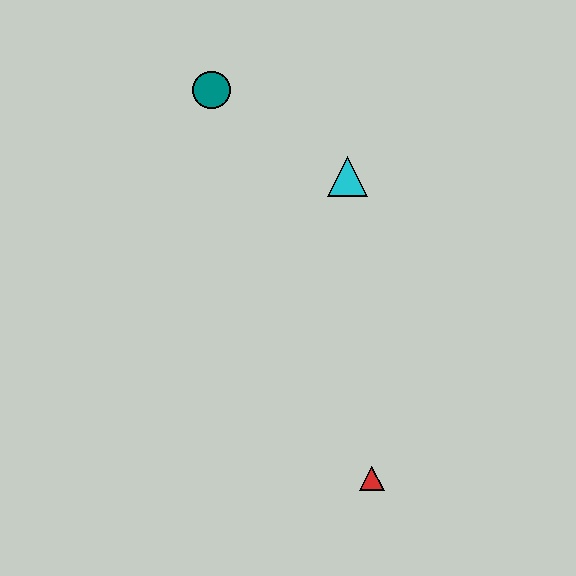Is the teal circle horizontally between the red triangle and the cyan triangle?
No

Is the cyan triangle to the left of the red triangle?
Yes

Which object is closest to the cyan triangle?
The teal circle is closest to the cyan triangle.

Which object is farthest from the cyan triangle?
The red triangle is farthest from the cyan triangle.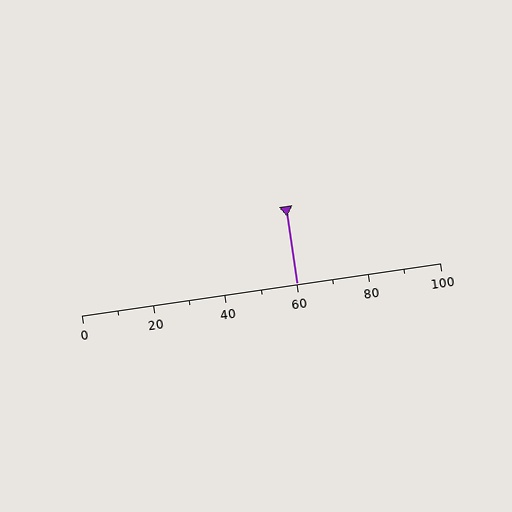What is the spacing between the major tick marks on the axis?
The major ticks are spaced 20 apart.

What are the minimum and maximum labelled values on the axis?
The axis runs from 0 to 100.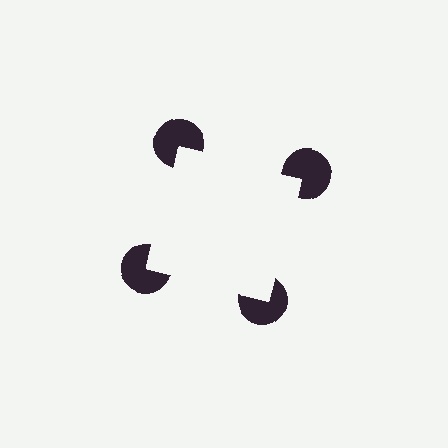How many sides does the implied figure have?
4 sides.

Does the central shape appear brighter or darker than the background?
It typically appears slightly brighter than the background, even though no actual brightness change is drawn.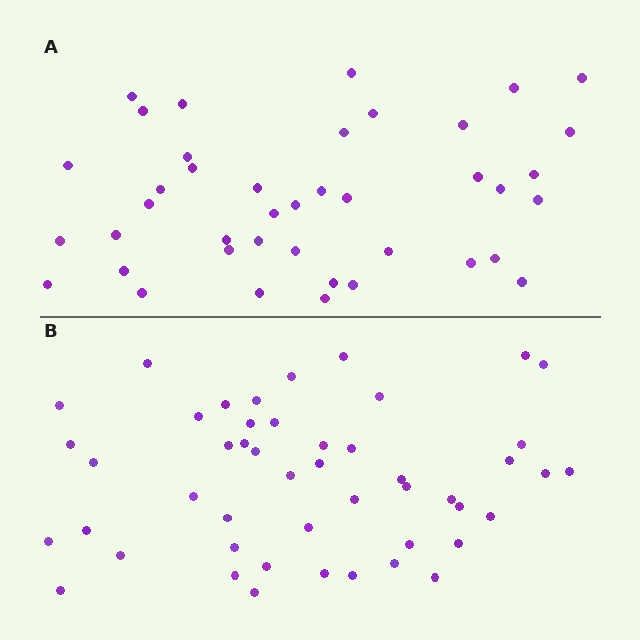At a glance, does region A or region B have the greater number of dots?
Region B (the bottom region) has more dots.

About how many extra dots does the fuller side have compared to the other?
Region B has roughly 8 or so more dots than region A.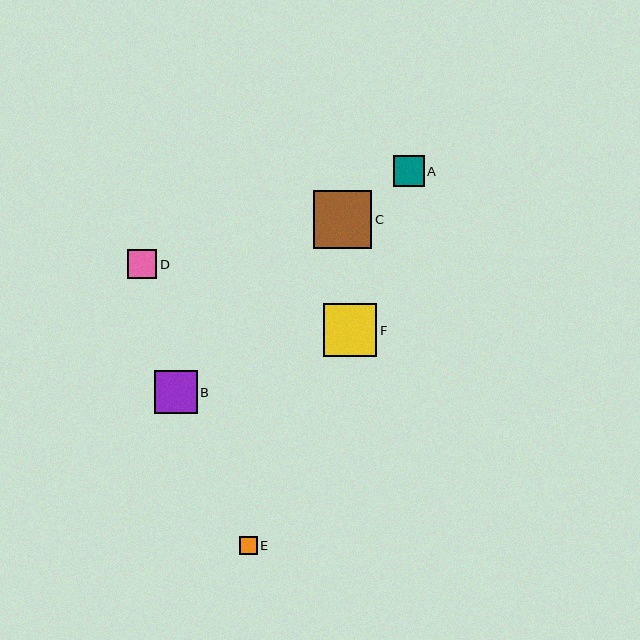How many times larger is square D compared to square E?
Square D is approximately 1.6 times the size of square E.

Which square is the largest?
Square C is the largest with a size of approximately 58 pixels.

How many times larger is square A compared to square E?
Square A is approximately 1.7 times the size of square E.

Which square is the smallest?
Square E is the smallest with a size of approximately 18 pixels.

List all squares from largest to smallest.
From largest to smallest: C, F, B, A, D, E.